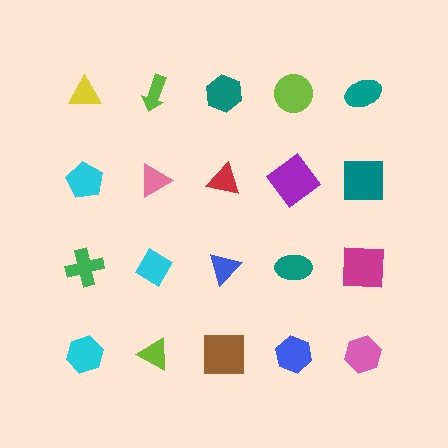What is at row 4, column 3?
A brown square.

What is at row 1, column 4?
A lime circle.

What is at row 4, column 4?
A blue hexagon.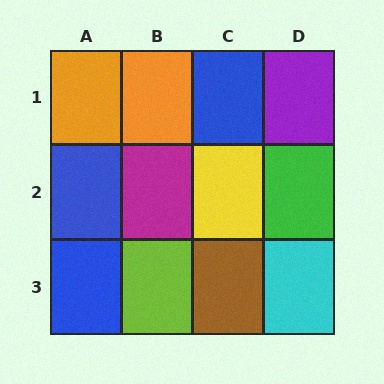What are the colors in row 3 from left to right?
Blue, lime, brown, cyan.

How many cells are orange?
2 cells are orange.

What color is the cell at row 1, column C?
Blue.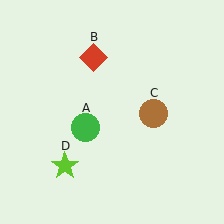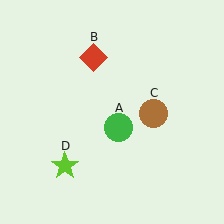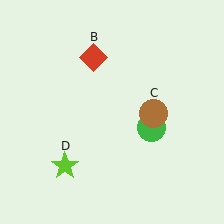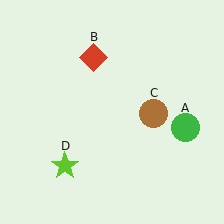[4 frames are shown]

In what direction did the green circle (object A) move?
The green circle (object A) moved right.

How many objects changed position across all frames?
1 object changed position: green circle (object A).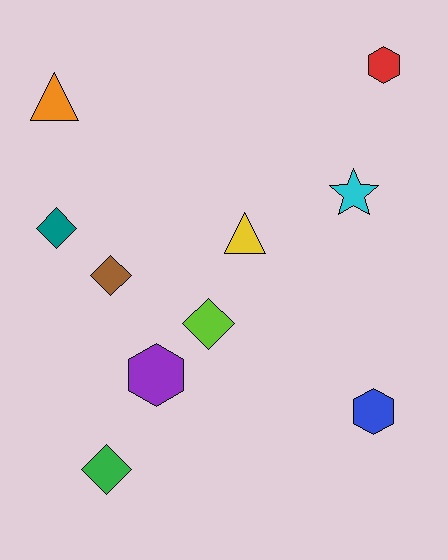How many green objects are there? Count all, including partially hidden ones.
There is 1 green object.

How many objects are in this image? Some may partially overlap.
There are 10 objects.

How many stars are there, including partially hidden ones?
There is 1 star.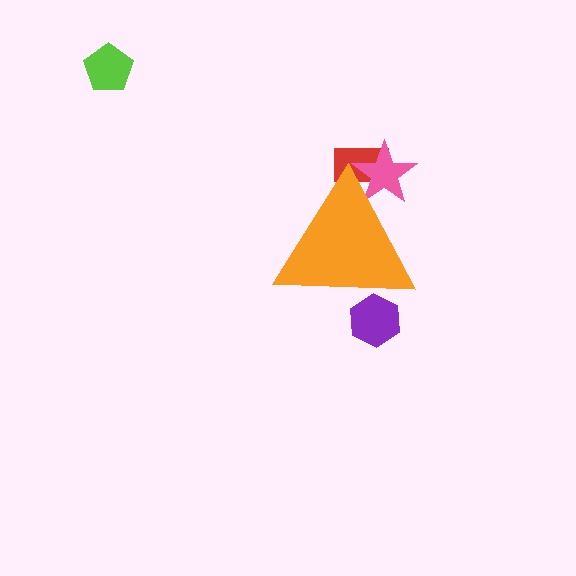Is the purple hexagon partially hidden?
Yes, the purple hexagon is partially hidden behind the orange triangle.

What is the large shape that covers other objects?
An orange triangle.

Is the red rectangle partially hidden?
Yes, the red rectangle is partially hidden behind the orange triangle.